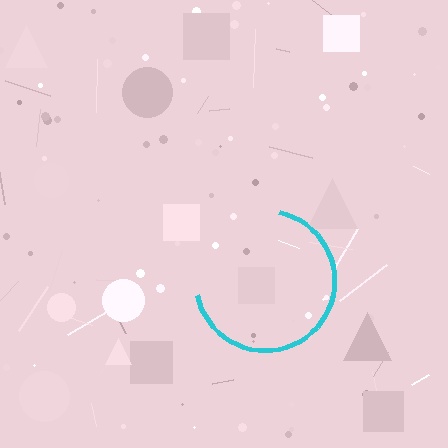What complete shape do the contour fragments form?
The contour fragments form a circle.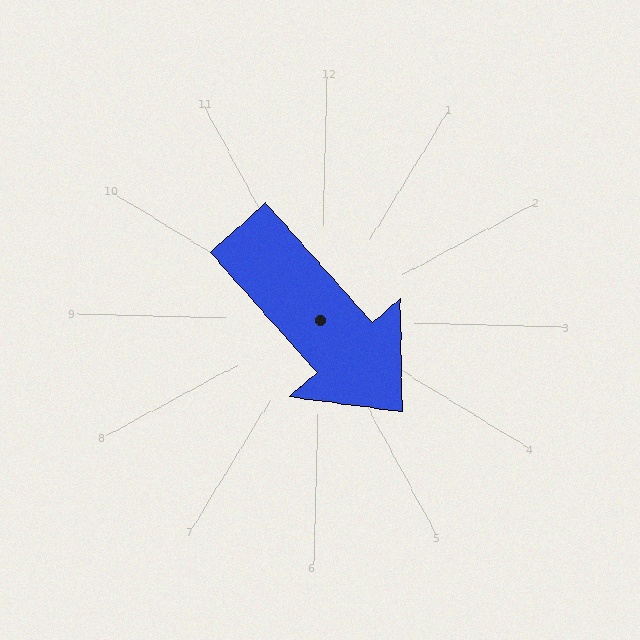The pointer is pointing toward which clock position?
Roughly 5 o'clock.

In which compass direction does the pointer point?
Southeast.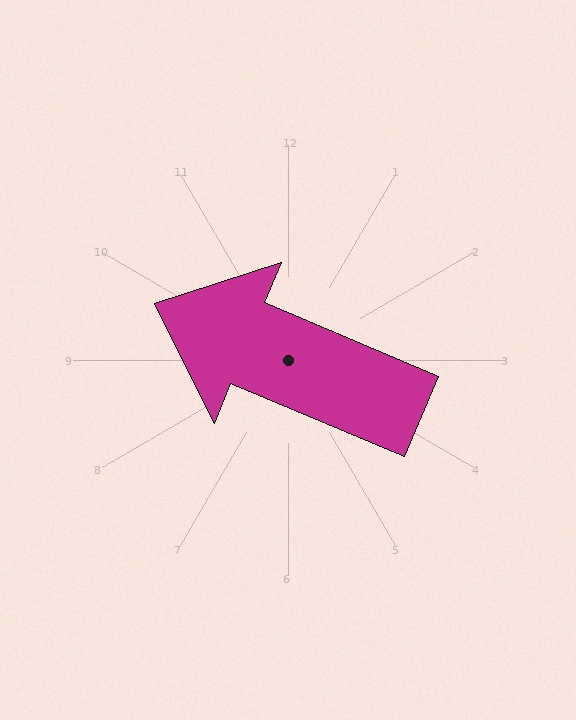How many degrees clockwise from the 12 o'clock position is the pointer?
Approximately 293 degrees.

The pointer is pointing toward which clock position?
Roughly 10 o'clock.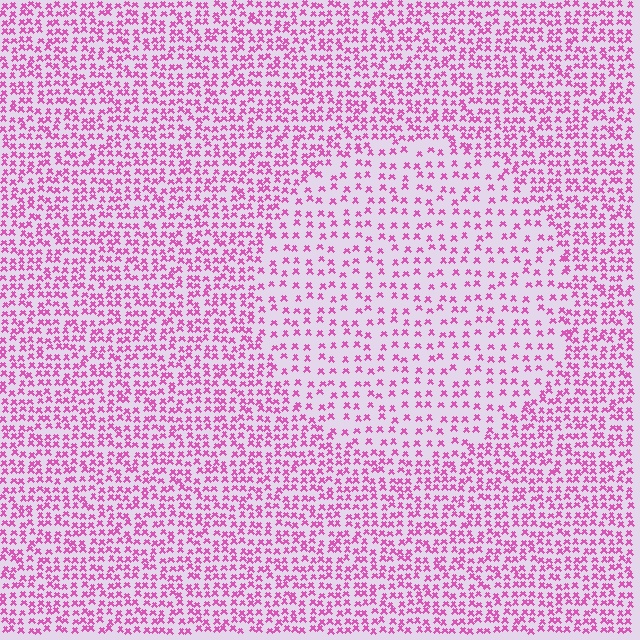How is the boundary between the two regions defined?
The boundary is defined by a change in element density (approximately 1.9x ratio). All elements are the same color, size, and shape.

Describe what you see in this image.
The image contains small pink elements arranged at two different densities. A circle-shaped region is visible where the elements are less densely packed than the surrounding area.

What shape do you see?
I see a circle.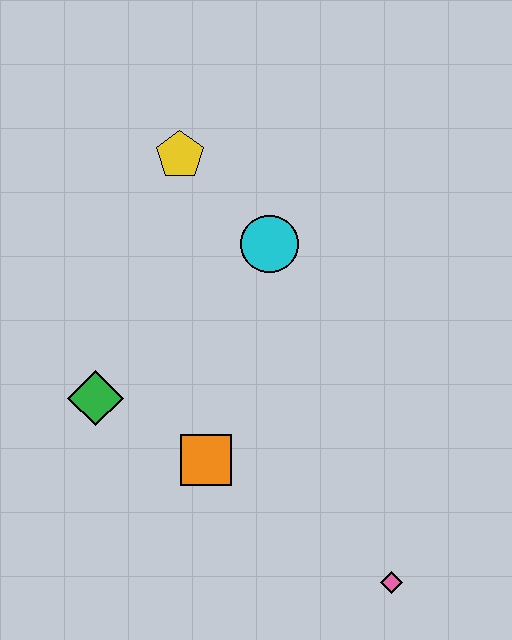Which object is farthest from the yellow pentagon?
The pink diamond is farthest from the yellow pentagon.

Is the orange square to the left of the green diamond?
No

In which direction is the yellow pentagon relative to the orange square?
The yellow pentagon is above the orange square.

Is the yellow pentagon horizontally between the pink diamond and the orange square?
No